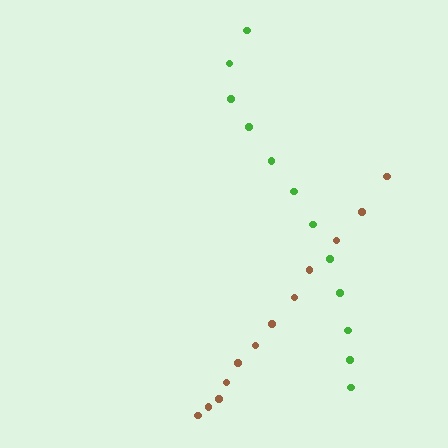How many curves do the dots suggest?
There are 2 distinct paths.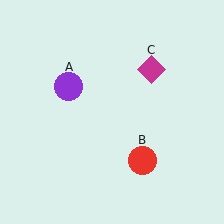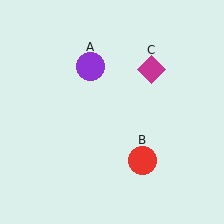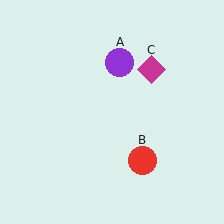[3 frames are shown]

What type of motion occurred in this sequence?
The purple circle (object A) rotated clockwise around the center of the scene.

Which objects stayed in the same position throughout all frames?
Red circle (object B) and magenta diamond (object C) remained stationary.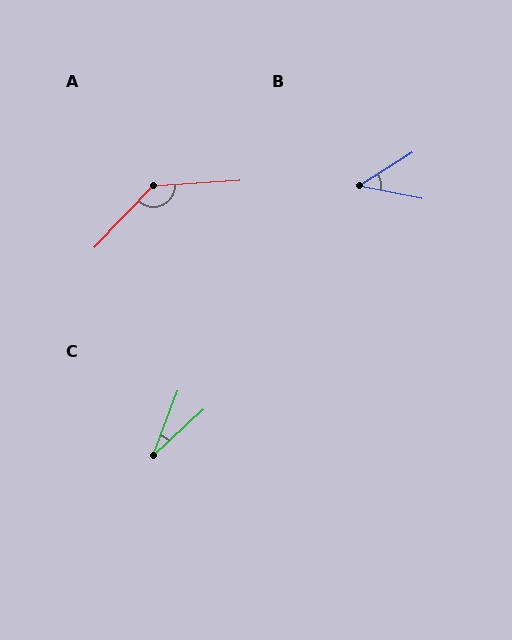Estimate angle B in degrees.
Approximately 44 degrees.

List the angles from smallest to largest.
C (27°), B (44°), A (137°).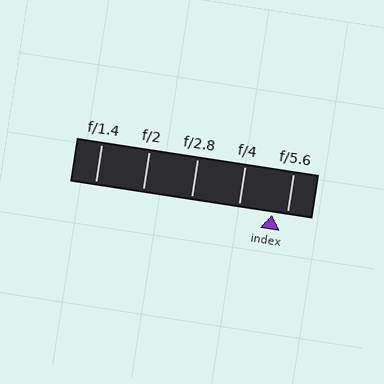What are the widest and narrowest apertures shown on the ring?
The widest aperture shown is f/1.4 and the narrowest is f/5.6.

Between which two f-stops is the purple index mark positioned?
The index mark is between f/4 and f/5.6.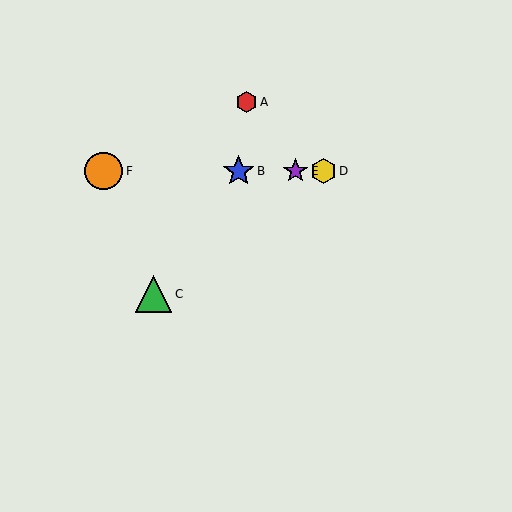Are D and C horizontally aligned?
No, D is at y≈171 and C is at y≈294.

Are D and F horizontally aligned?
Yes, both are at y≈171.